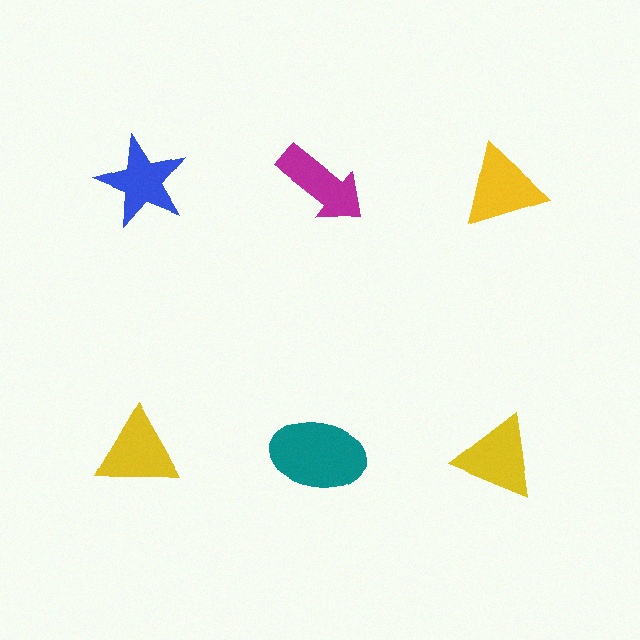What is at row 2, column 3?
A yellow triangle.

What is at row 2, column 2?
A teal ellipse.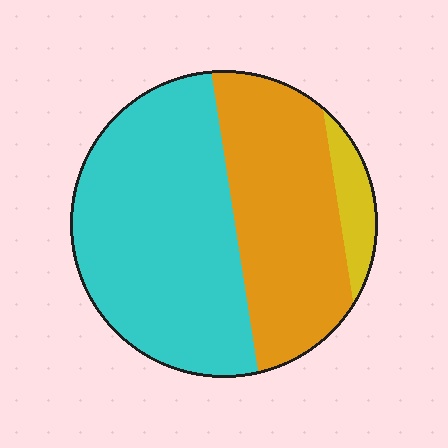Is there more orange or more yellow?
Orange.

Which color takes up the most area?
Cyan, at roughly 55%.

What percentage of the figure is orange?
Orange covers 38% of the figure.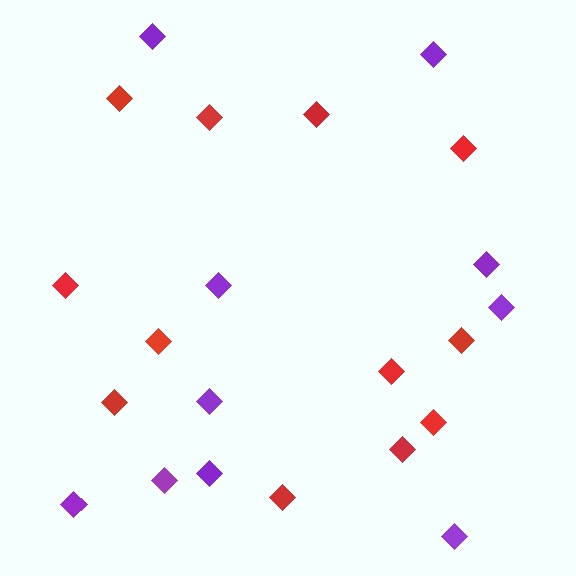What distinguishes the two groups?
There are 2 groups: one group of purple diamonds (10) and one group of red diamonds (12).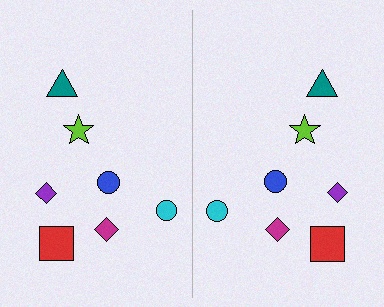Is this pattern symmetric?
Yes, this pattern has bilateral (reflection) symmetry.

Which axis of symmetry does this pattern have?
The pattern has a vertical axis of symmetry running through the center of the image.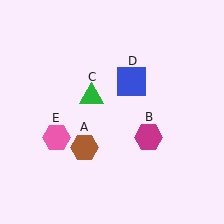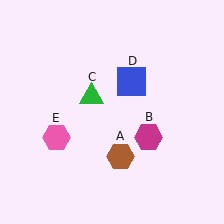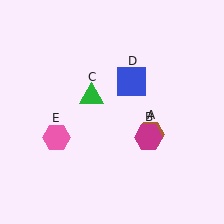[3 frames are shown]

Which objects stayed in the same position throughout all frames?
Magenta hexagon (object B) and green triangle (object C) and blue square (object D) and pink hexagon (object E) remained stationary.